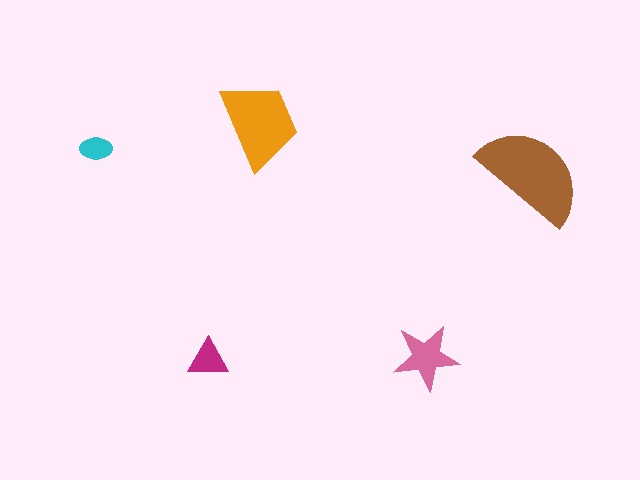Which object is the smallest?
The cyan ellipse.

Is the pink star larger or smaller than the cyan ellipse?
Larger.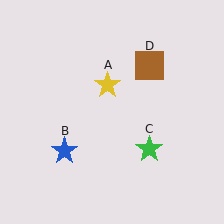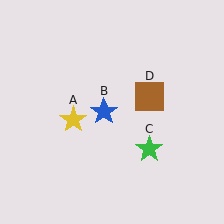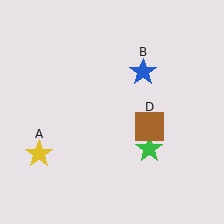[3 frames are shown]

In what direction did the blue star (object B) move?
The blue star (object B) moved up and to the right.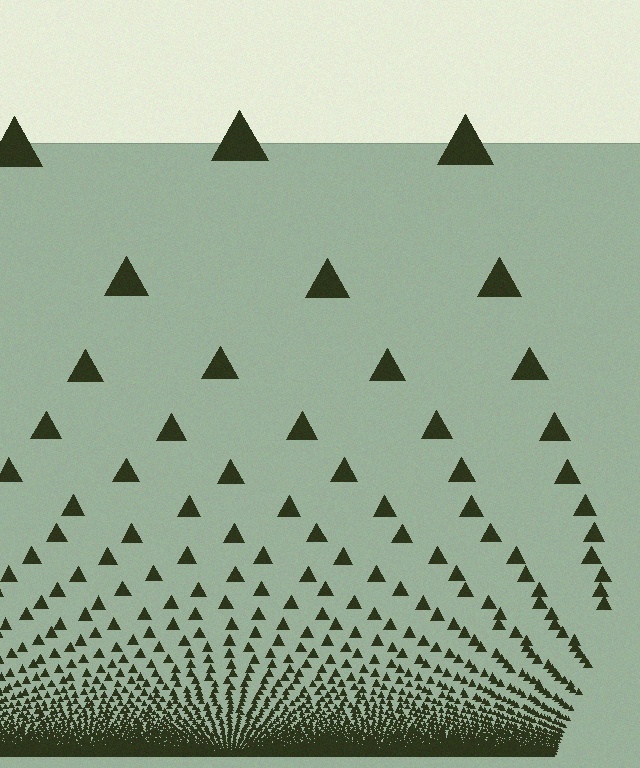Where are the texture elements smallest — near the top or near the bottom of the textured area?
Near the bottom.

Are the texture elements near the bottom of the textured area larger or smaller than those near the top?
Smaller. The gradient is inverted — elements near the bottom are smaller and denser.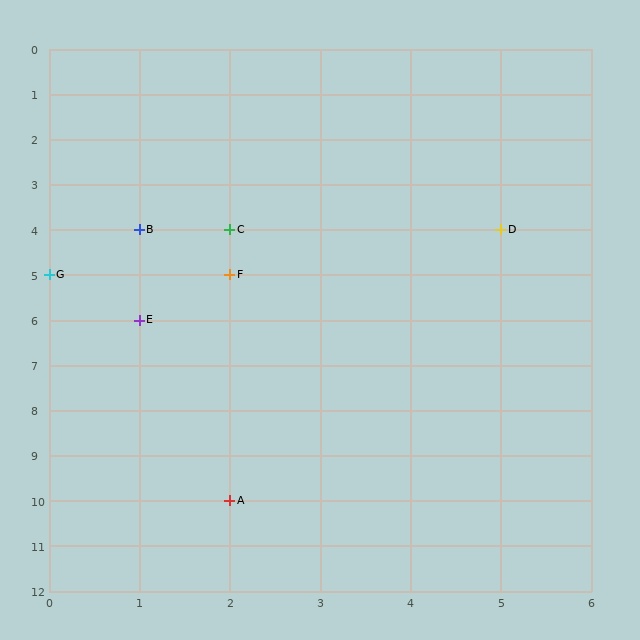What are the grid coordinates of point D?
Point D is at grid coordinates (5, 4).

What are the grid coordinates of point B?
Point B is at grid coordinates (1, 4).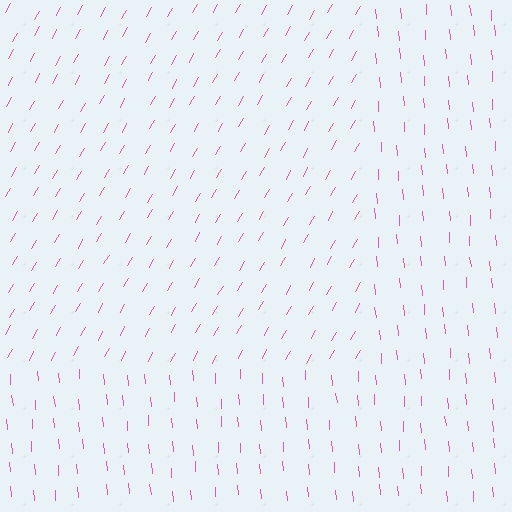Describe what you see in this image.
The image is filled with small pink line segments. A rectangle region in the image has lines oriented differently from the surrounding lines, creating a visible texture boundary.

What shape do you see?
I see a rectangle.